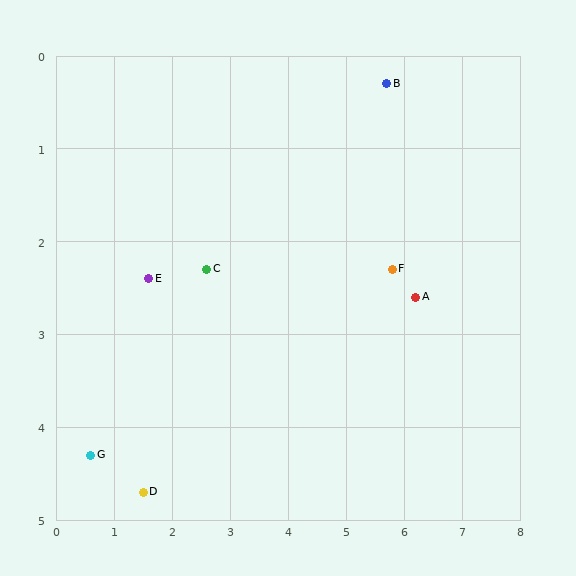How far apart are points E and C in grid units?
Points E and C are about 1.0 grid units apart.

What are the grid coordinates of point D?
Point D is at approximately (1.5, 4.7).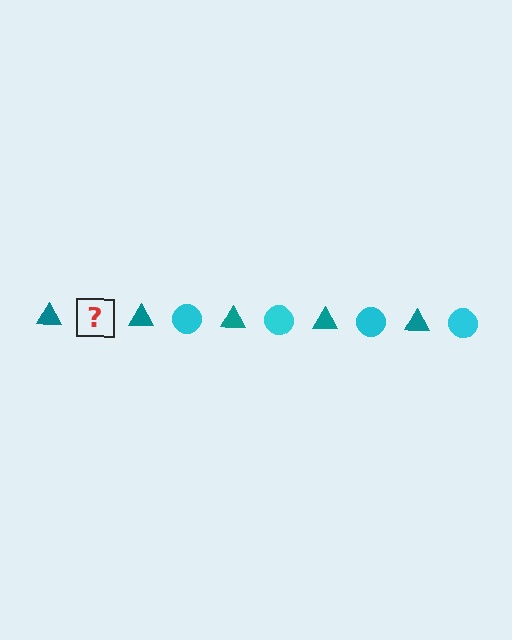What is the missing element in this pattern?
The missing element is a cyan circle.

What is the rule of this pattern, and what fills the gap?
The rule is that the pattern alternates between teal triangle and cyan circle. The gap should be filled with a cyan circle.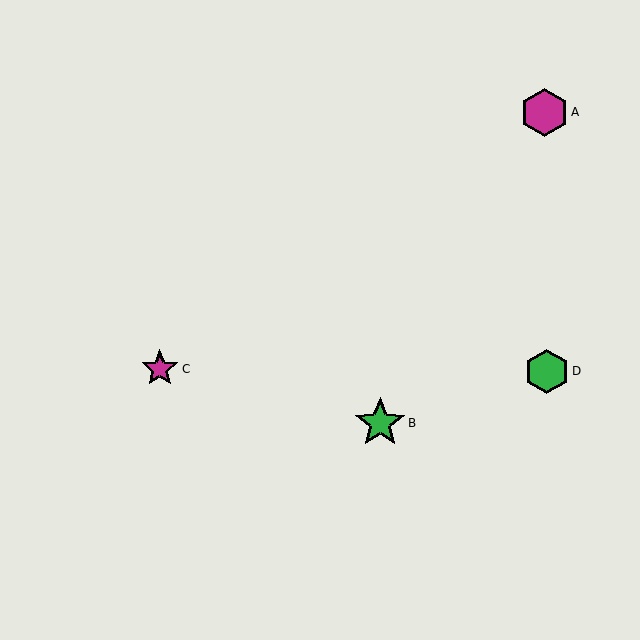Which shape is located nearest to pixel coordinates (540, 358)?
The green hexagon (labeled D) at (547, 371) is nearest to that location.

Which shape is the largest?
The green star (labeled B) is the largest.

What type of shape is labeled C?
Shape C is a magenta star.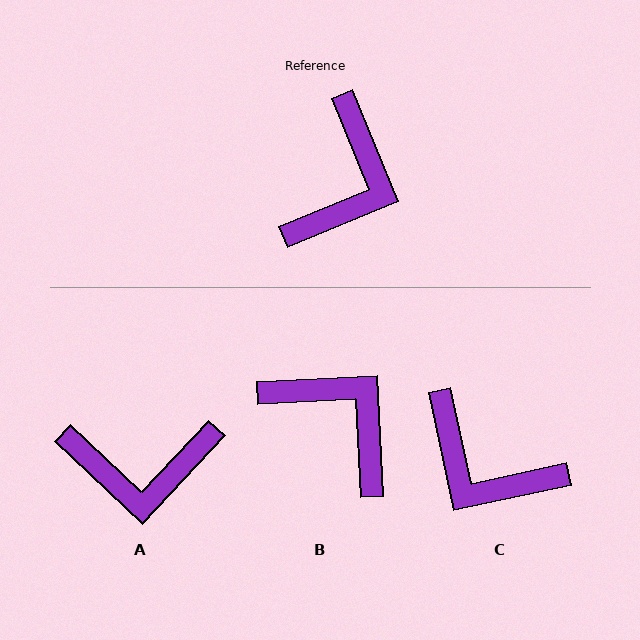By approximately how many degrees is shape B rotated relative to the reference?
Approximately 70 degrees counter-clockwise.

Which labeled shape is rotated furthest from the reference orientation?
C, about 100 degrees away.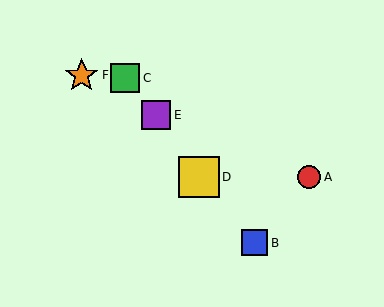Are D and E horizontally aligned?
No, D is at y≈177 and E is at y≈115.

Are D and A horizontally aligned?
Yes, both are at y≈177.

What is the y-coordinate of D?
Object D is at y≈177.